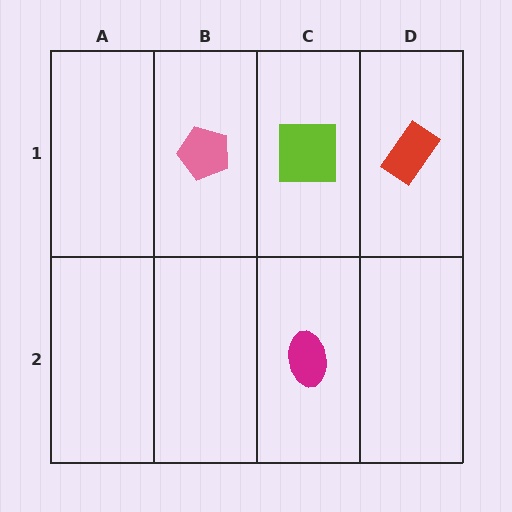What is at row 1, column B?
A pink pentagon.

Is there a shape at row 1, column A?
No, that cell is empty.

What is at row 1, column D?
A red rectangle.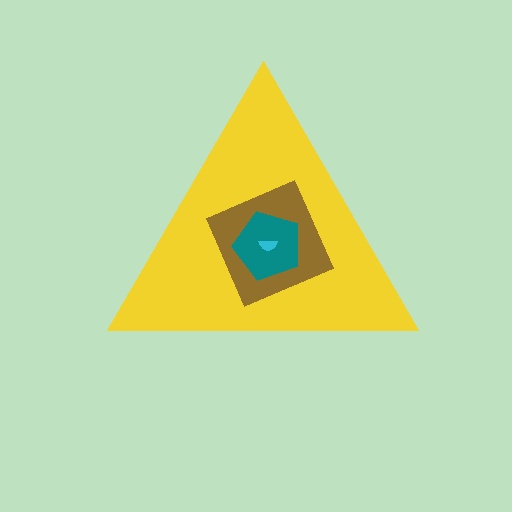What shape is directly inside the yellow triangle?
The brown square.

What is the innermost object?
The cyan semicircle.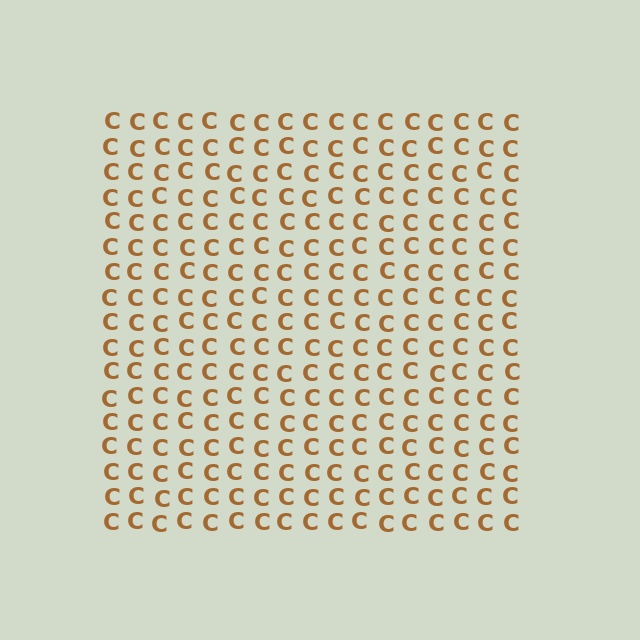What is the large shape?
The large shape is a square.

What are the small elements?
The small elements are letter C's.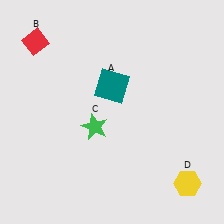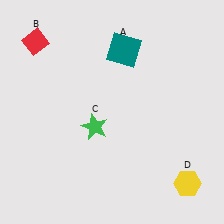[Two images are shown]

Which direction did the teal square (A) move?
The teal square (A) moved up.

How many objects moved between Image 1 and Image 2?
1 object moved between the two images.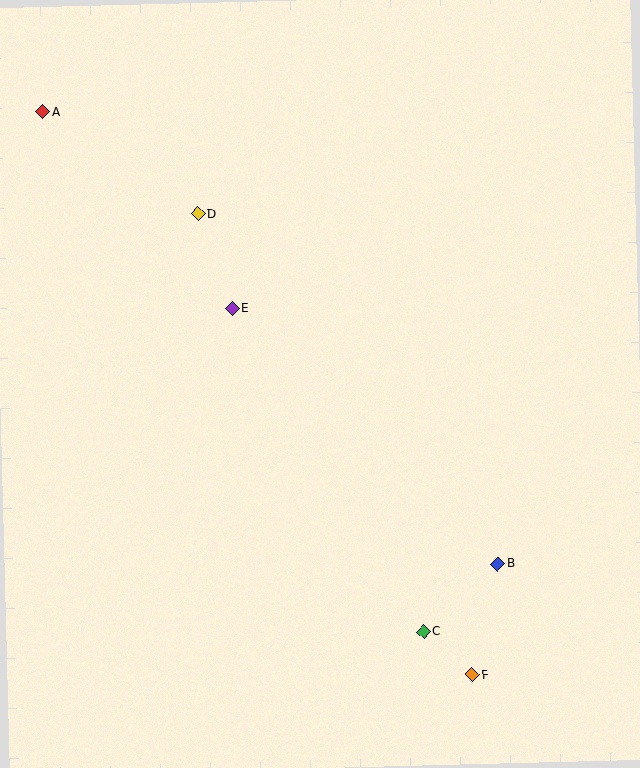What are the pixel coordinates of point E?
Point E is at (232, 309).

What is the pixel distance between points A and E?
The distance between A and E is 273 pixels.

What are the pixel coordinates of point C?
Point C is at (424, 632).